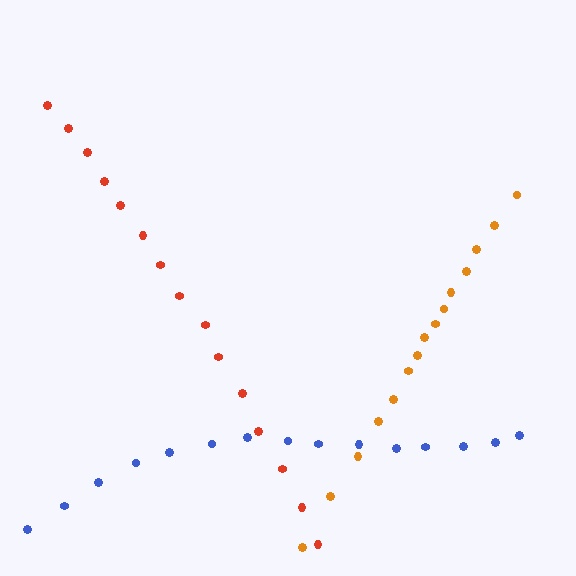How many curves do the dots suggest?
There are 3 distinct paths.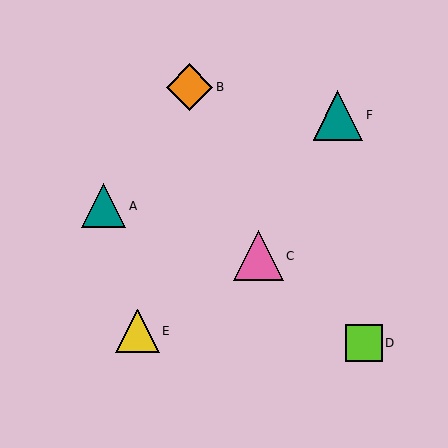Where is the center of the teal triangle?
The center of the teal triangle is at (104, 206).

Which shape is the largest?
The pink triangle (labeled C) is the largest.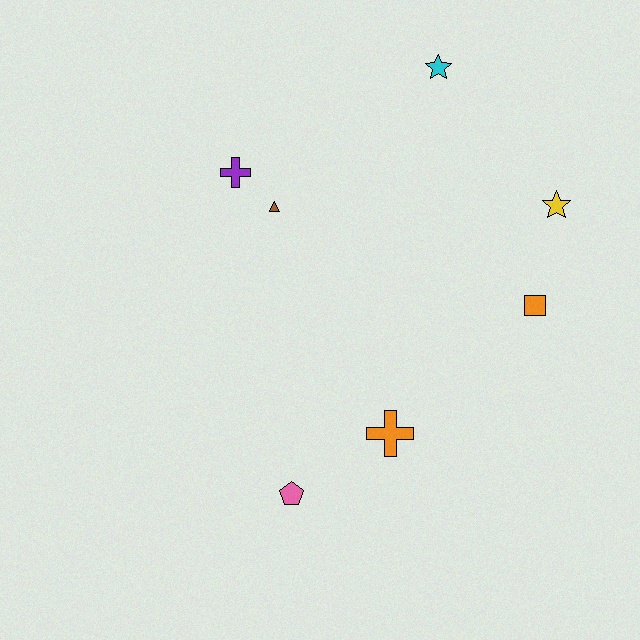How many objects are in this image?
There are 7 objects.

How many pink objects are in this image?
There is 1 pink object.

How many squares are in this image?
There is 1 square.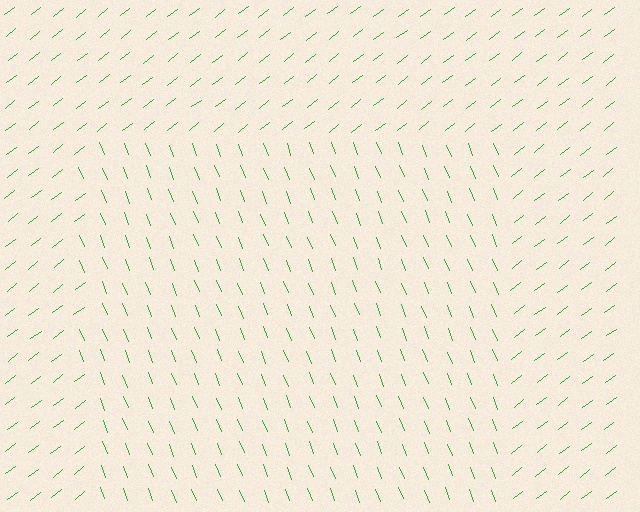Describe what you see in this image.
The image is filled with small green line segments. A rectangle region in the image has lines oriented differently from the surrounding lines, creating a visible texture boundary.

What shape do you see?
I see a rectangle.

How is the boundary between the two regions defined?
The boundary is defined purely by a change in line orientation (approximately 74 degrees difference). All lines are the same color and thickness.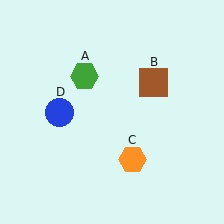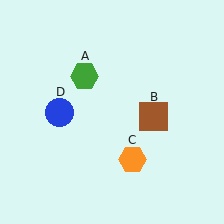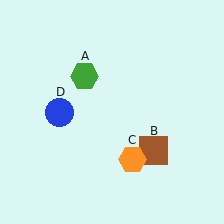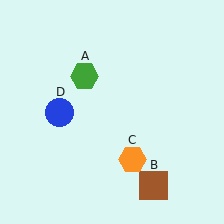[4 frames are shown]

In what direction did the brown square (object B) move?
The brown square (object B) moved down.